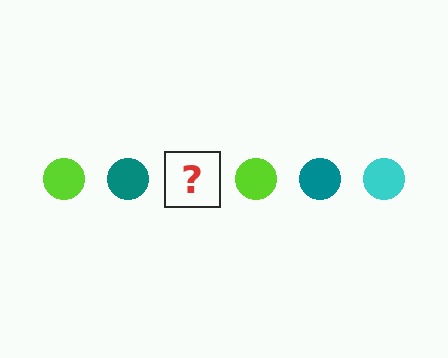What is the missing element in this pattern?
The missing element is a cyan circle.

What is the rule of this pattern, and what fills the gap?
The rule is that the pattern cycles through lime, teal, cyan circles. The gap should be filled with a cyan circle.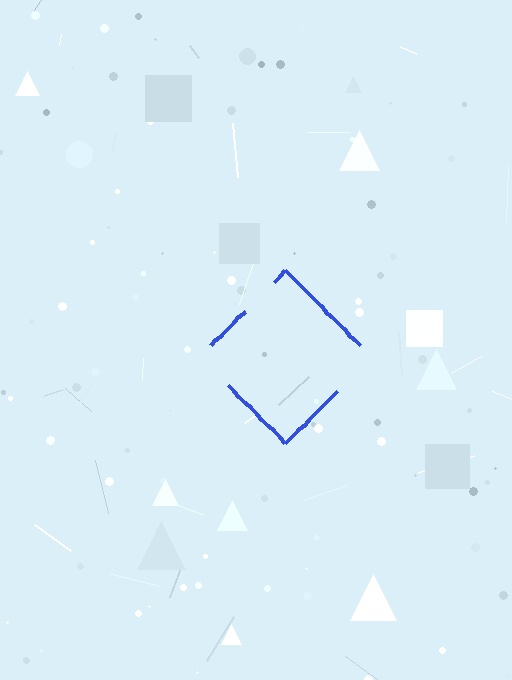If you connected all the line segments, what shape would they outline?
They would outline a diamond.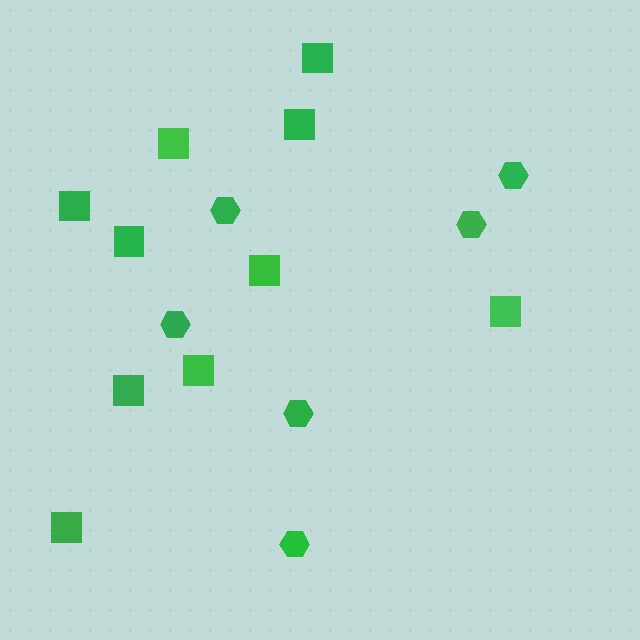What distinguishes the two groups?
There are 2 groups: one group of hexagons (6) and one group of squares (10).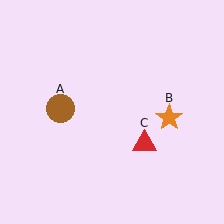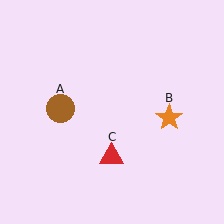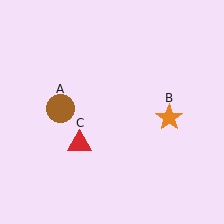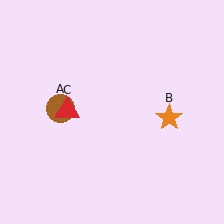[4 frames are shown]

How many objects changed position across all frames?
1 object changed position: red triangle (object C).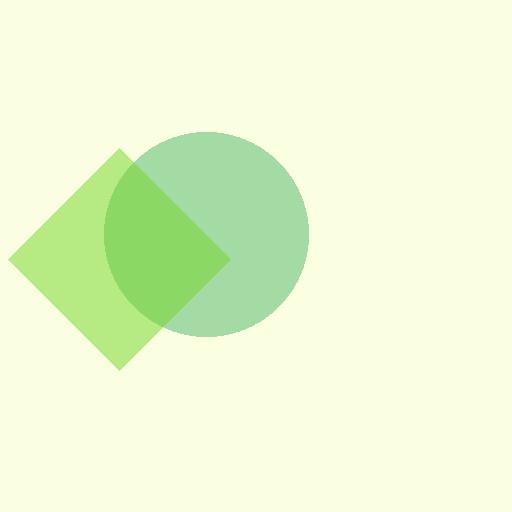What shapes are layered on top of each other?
The layered shapes are: a green circle, a lime diamond.